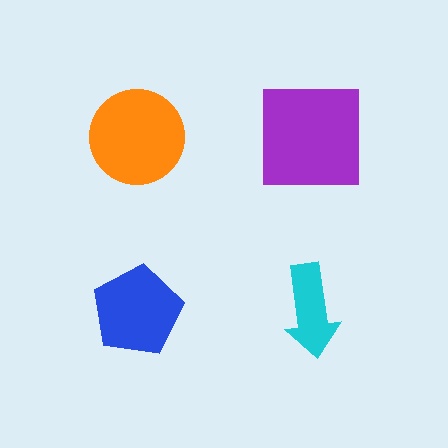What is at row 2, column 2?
A cyan arrow.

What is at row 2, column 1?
A blue pentagon.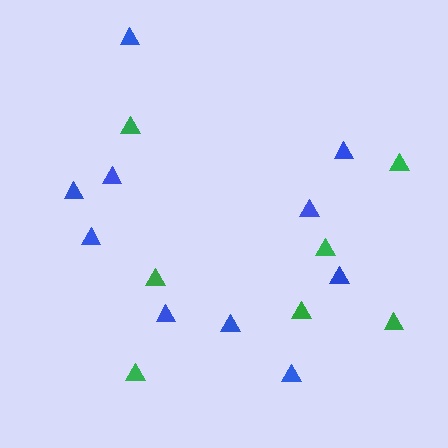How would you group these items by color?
There are 2 groups: one group of green triangles (7) and one group of blue triangles (10).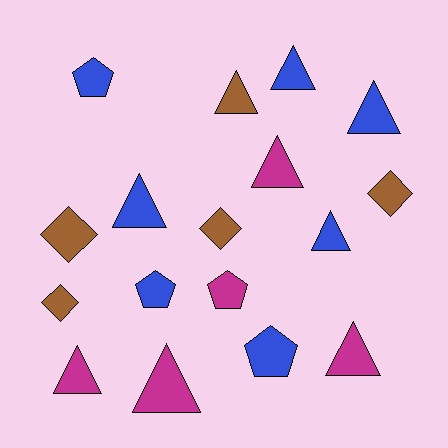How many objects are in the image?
There are 17 objects.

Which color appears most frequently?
Blue, with 7 objects.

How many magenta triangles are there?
There are 4 magenta triangles.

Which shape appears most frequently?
Triangle, with 9 objects.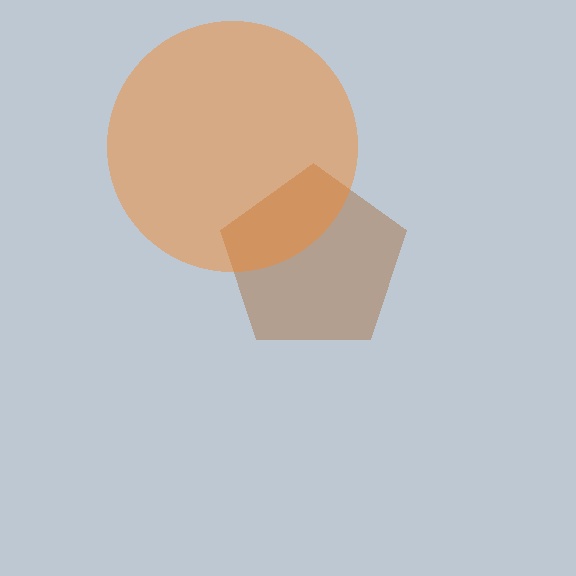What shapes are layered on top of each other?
The layered shapes are: a brown pentagon, an orange circle.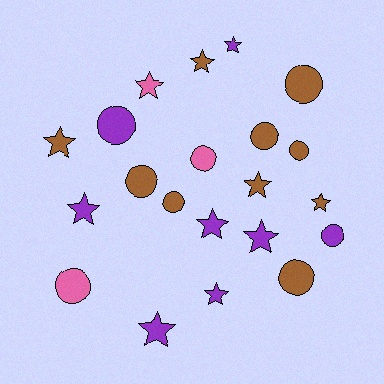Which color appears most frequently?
Brown, with 10 objects.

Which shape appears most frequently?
Star, with 11 objects.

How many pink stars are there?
There is 1 pink star.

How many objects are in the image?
There are 21 objects.